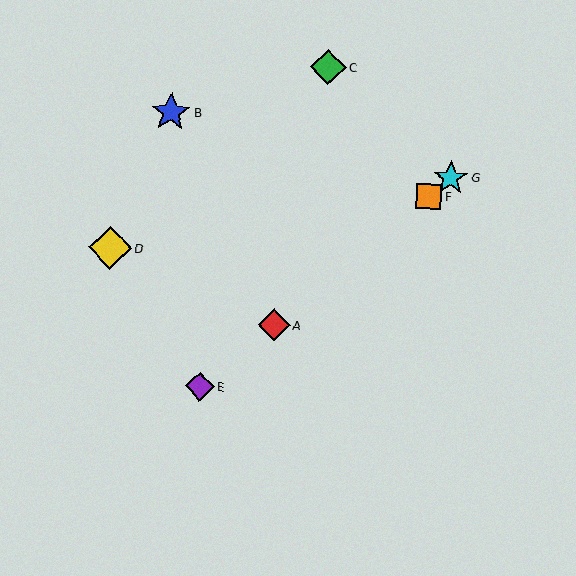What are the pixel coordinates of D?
Object D is at (110, 248).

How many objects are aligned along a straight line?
4 objects (A, E, F, G) are aligned along a straight line.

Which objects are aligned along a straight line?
Objects A, E, F, G are aligned along a straight line.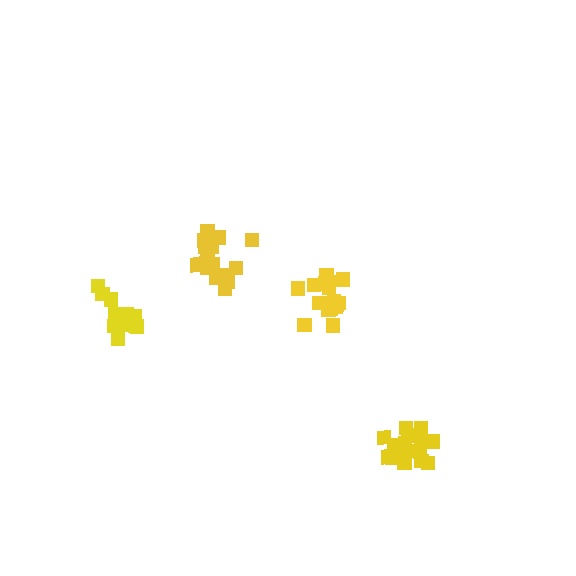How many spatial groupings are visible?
There are 4 spatial groupings.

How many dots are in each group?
Group 1: 15 dots, Group 2: 14 dots, Group 3: 17 dots, Group 4: 16 dots (62 total).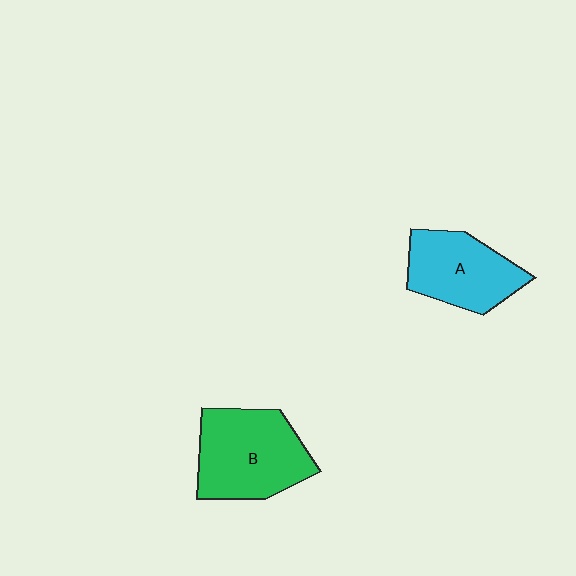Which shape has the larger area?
Shape B (green).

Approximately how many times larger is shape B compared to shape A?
Approximately 1.2 times.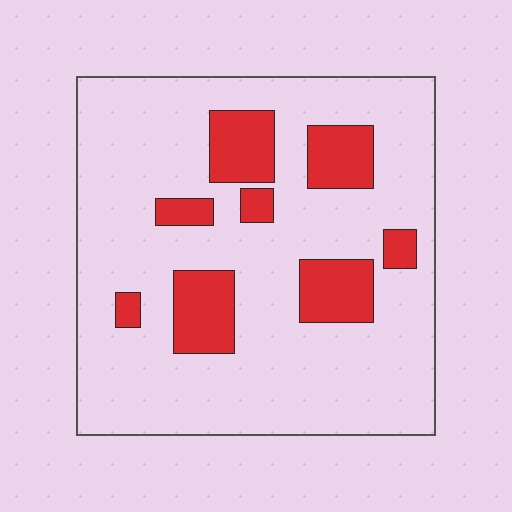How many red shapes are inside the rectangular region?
8.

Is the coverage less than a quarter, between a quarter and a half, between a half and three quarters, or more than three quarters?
Less than a quarter.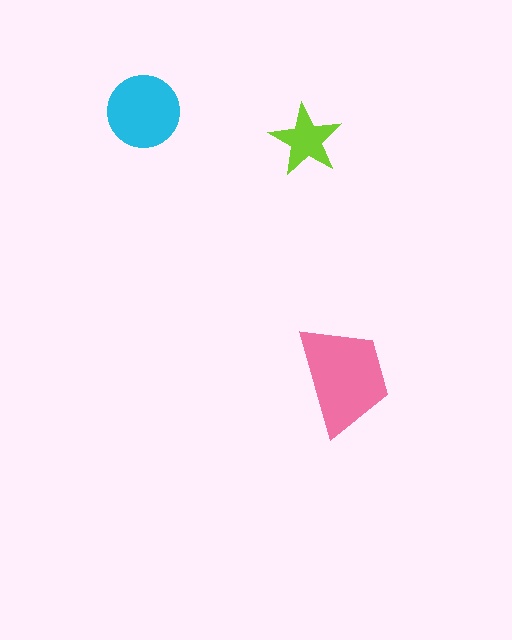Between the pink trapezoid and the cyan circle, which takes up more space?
The pink trapezoid.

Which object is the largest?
The pink trapezoid.